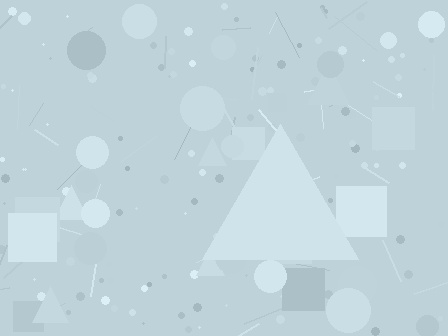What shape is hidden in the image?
A triangle is hidden in the image.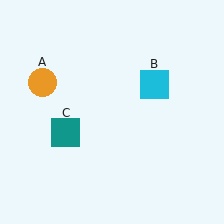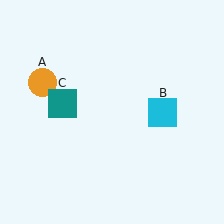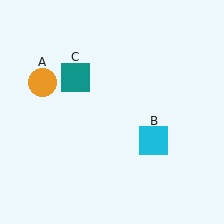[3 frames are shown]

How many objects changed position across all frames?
2 objects changed position: cyan square (object B), teal square (object C).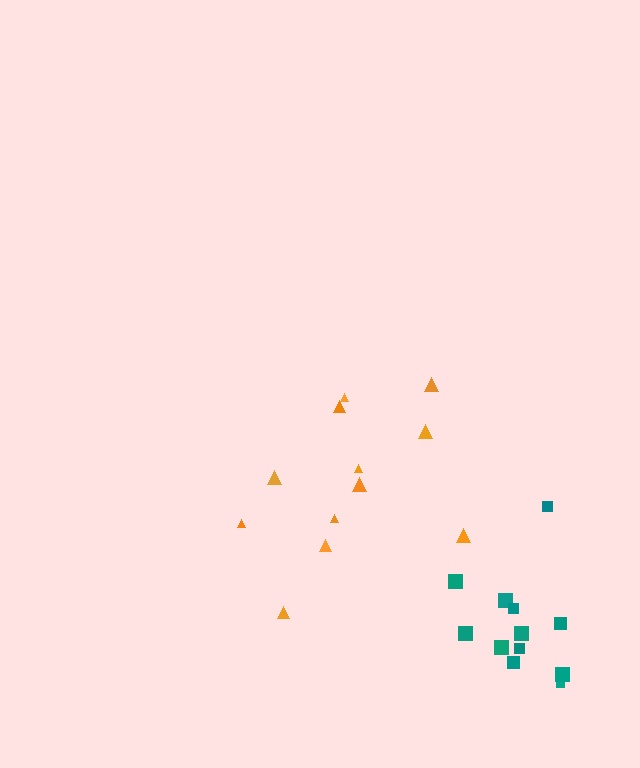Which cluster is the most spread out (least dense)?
Orange.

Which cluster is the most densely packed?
Teal.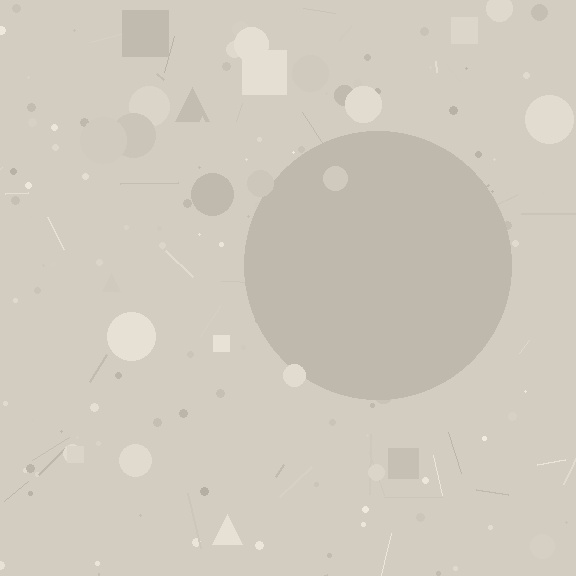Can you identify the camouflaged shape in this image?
The camouflaged shape is a circle.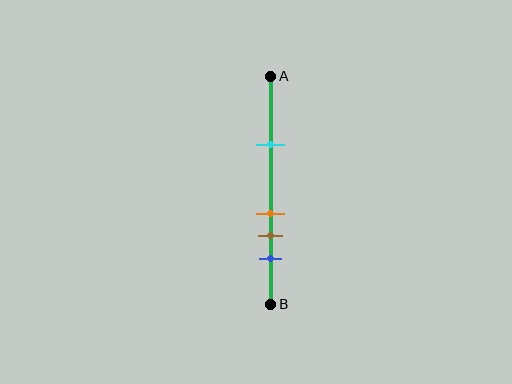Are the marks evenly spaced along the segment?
No, the marks are not evenly spaced.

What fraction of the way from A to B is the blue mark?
The blue mark is approximately 80% (0.8) of the way from A to B.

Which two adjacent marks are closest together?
The orange and brown marks are the closest adjacent pair.